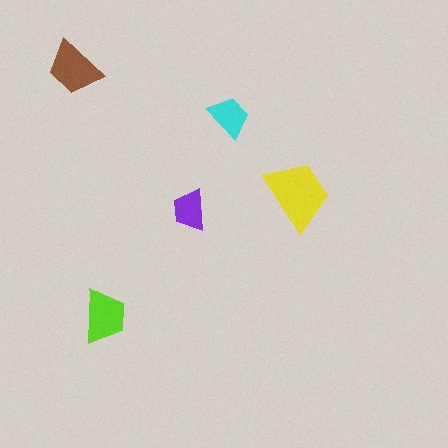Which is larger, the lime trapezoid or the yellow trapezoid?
The yellow one.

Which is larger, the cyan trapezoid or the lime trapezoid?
The lime one.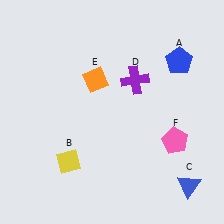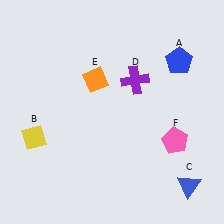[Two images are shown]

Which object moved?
The yellow diamond (B) moved left.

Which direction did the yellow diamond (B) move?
The yellow diamond (B) moved left.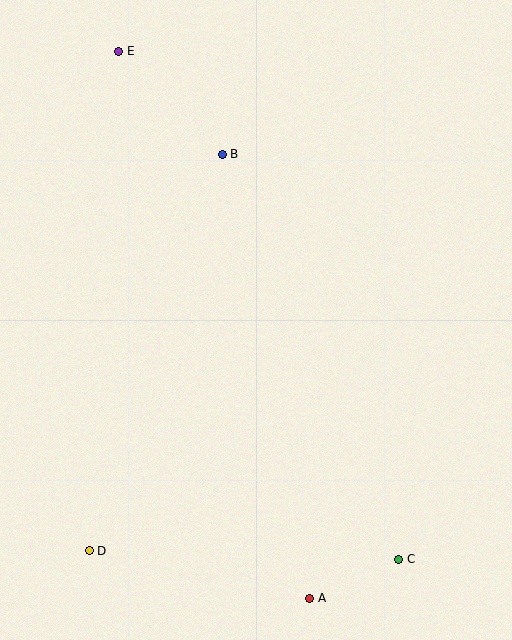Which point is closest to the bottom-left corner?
Point D is closest to the bottom-left corner.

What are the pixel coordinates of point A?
Point A is at (310, 598).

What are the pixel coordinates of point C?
Point C is at (399, 559).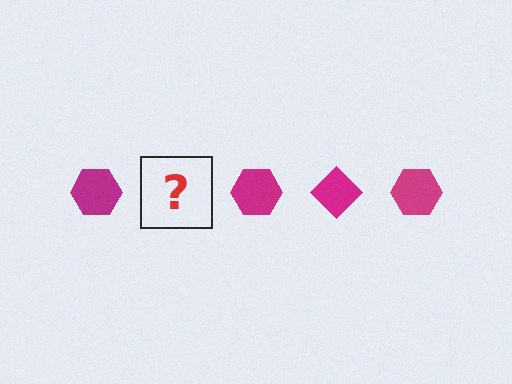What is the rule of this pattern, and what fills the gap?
The rule is that the pattern cycles through hexagon, diamond shapes in magenta. The gap should be filled with a magenta diamond.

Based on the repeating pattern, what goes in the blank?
The blank should be a magenta diamond.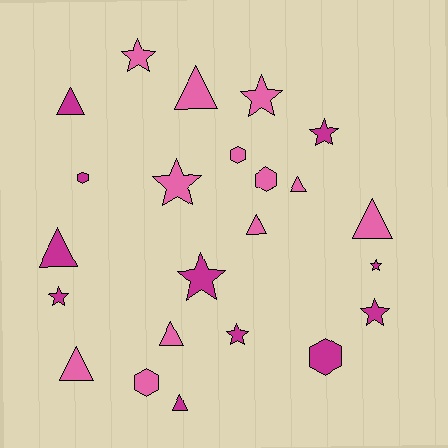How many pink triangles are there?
There are 6 pink triangles.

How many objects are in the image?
There are 23 objects.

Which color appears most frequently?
Pink, with 12 objects.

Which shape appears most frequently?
Star, with 9 objects.